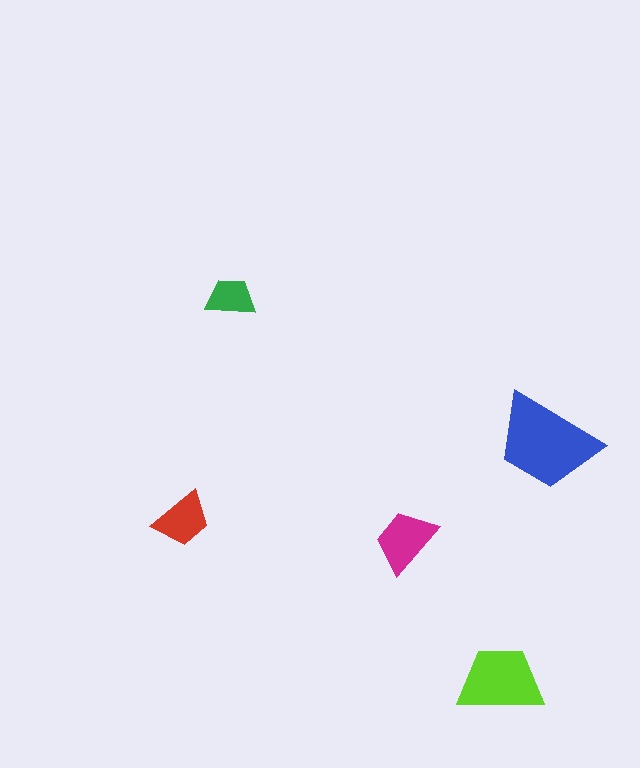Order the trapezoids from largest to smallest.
the blue one, the lime one, the magenta one, the red one, the green one.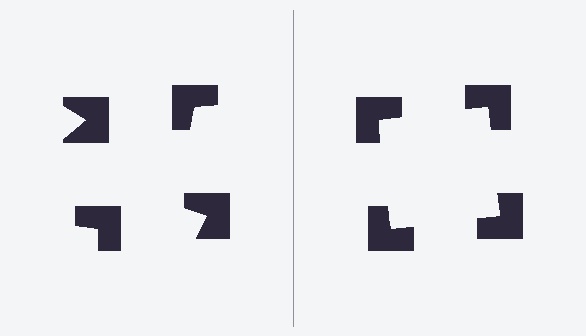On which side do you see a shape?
An illusory square appears on the right side. On the left side the wedge cuts are rotated, so no coherent shape forms.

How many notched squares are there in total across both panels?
8 — 4 on each side.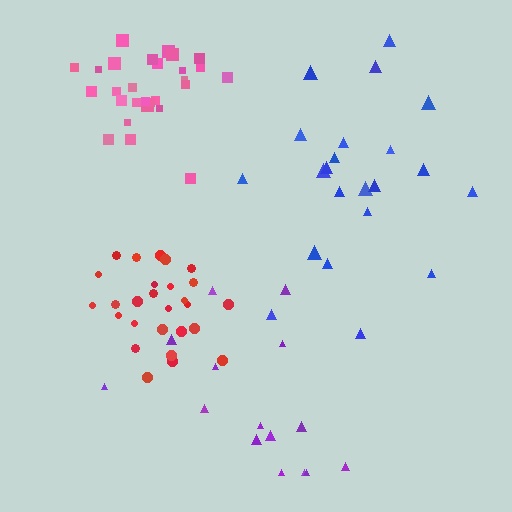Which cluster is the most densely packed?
Red.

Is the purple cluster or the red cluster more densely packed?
Red.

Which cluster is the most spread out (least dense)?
Purple.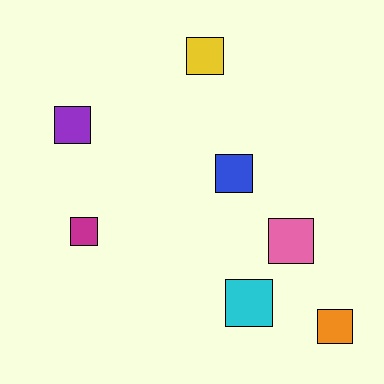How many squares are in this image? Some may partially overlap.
There are 7 squares.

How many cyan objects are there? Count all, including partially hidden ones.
There is 1 cyan object.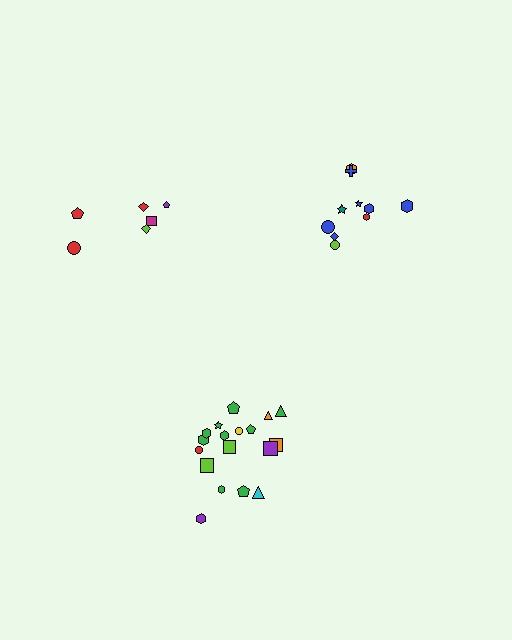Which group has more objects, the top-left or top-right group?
The top-right group.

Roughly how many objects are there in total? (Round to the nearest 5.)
Roughly 35 objects in total.